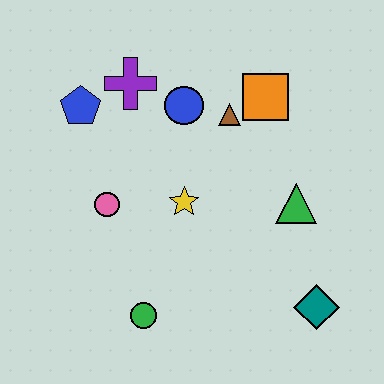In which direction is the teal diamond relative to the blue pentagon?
The teal diamond is to the right of the blue pentagon.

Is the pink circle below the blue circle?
Yes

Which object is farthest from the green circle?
The orange square is farthest from the green circle.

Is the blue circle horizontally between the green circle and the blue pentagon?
No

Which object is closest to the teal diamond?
The green triangle is closest to the teal diamond.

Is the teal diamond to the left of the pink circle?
No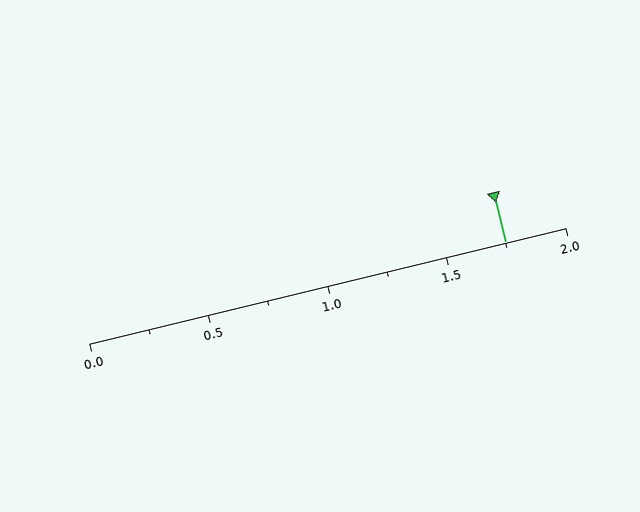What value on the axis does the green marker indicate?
The marker indicates approximately 1.75.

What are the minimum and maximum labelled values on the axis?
The axis runs from 0.0 to 2.0.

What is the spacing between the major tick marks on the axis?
The major ticks are spaced 0.5 apart.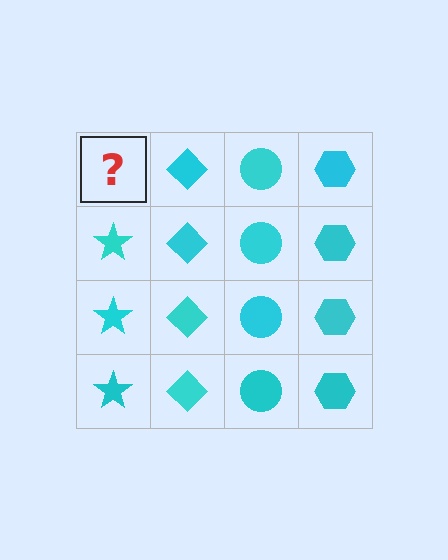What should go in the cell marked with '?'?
The missing cell should contain a cyan star.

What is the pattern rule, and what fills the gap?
The rule is that each column has a consistent shape. The gap should be filled with a cyan star.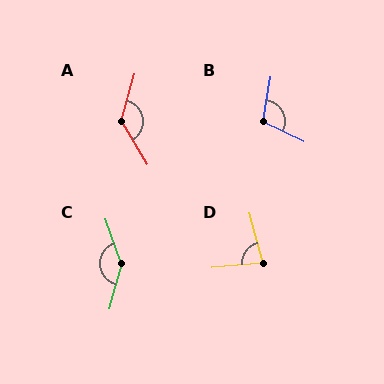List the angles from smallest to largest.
D (80°), B (106°), A (133°), C (146°).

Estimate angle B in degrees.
Approximately 106 degrees.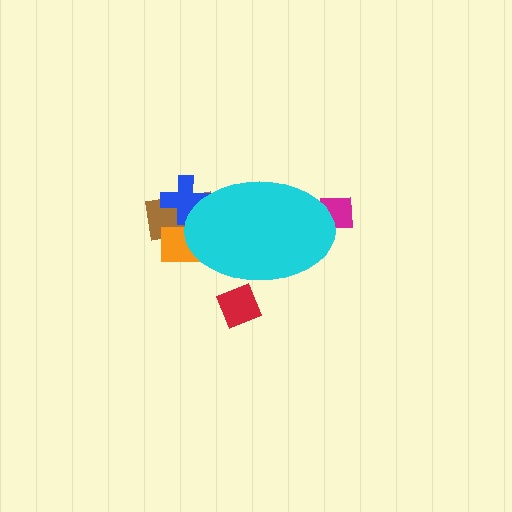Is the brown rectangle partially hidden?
Yes, the brown rectangle is partially hidden behind the cyan ellipse.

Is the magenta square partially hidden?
Yes, the magenta square is partially hidden behind the cyan ellipse.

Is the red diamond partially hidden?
Yes, the red diamond is partially hidden behind the cyan ellipse.